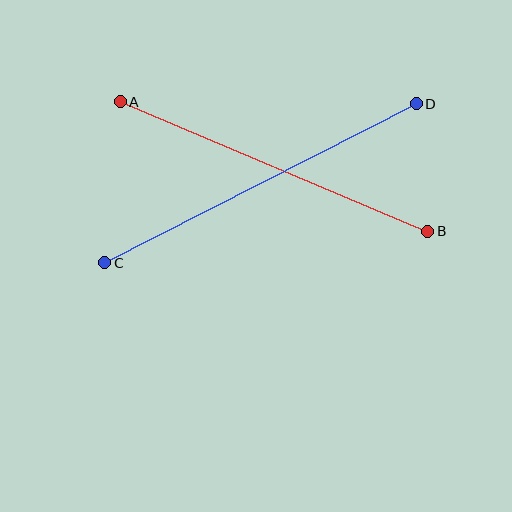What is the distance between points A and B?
The distance is approximately 334 pixels.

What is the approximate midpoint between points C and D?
The midpoint is at approximately (260, 183) pixels.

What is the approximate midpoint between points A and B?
The midpoint is at approximately (274, 166) pixels.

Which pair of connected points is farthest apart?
Points C and D are farthest apart.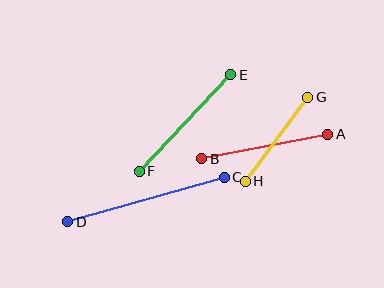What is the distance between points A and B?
The distance is approximately 128 pixels.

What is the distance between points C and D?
The distance is approximately 163 pixels.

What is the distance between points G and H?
The distance is approximately 105 pixels.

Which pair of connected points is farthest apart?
Points C and D are farthest apart.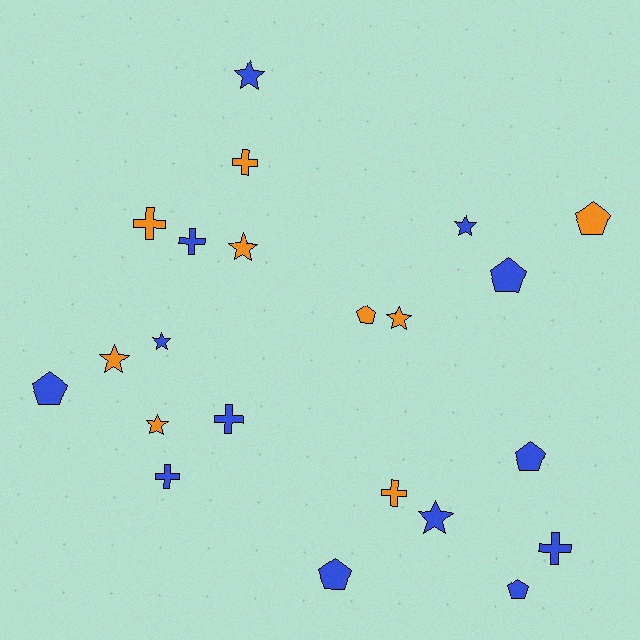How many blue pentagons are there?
There are 5 blue pentagons.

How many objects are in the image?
There are 22 objects.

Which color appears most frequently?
Blue, with 13 objects.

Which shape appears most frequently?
Star, with 8 objects.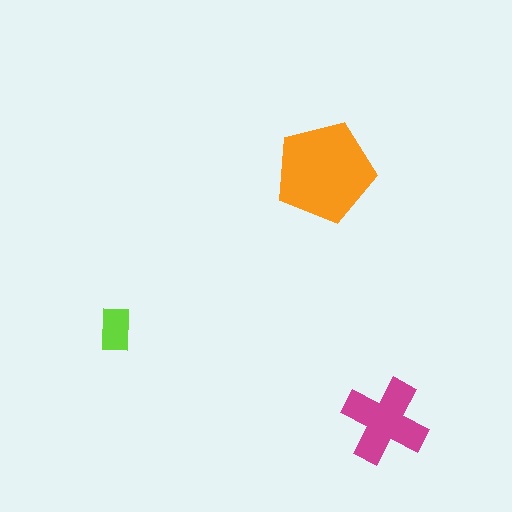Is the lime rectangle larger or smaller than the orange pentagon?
Smaller.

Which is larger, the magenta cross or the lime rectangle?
The magenta cross.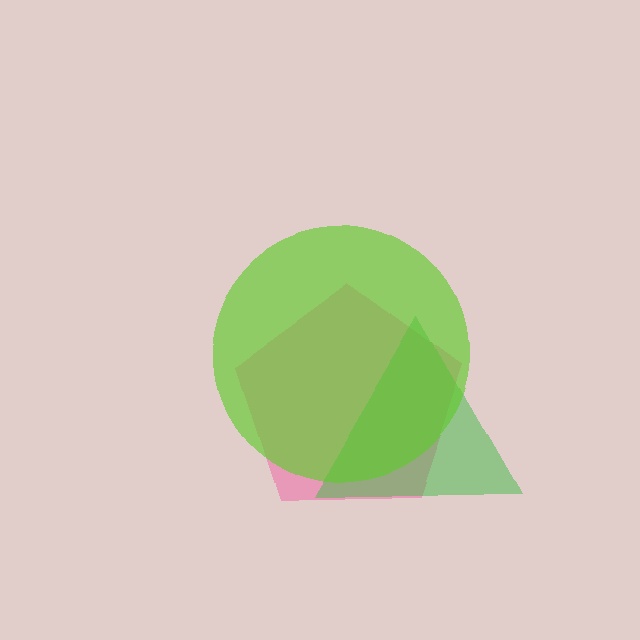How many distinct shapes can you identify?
There are 3 distinct shapes: a pink pentagon, a green triangle, a lime circle.